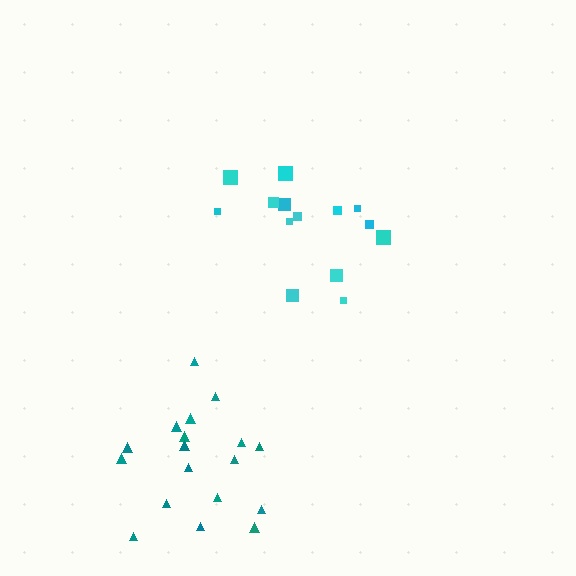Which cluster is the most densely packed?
Teal.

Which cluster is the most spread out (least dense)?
Cyan.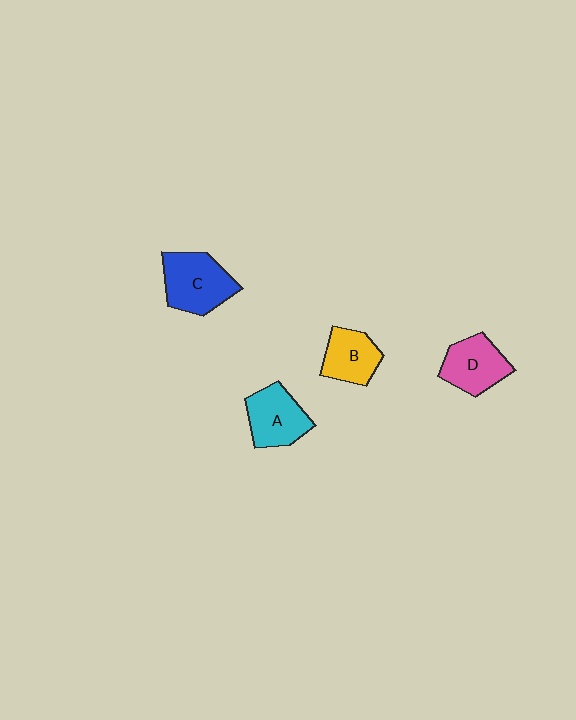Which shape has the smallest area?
Shape B (yellow).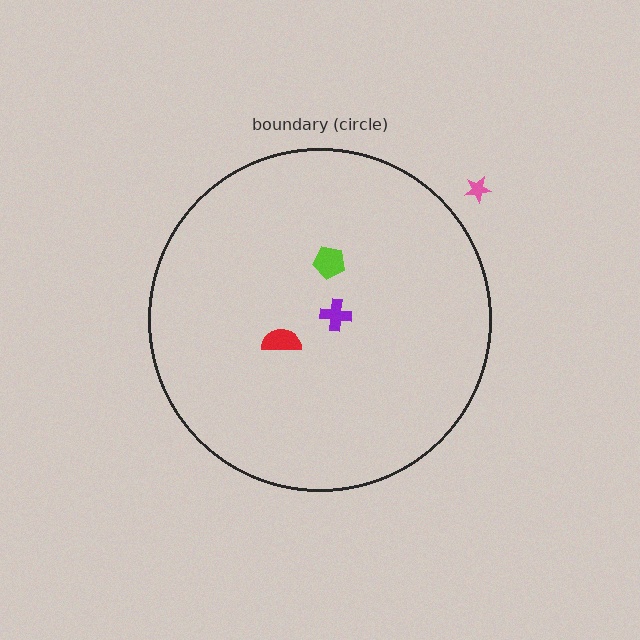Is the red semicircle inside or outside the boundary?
Inside.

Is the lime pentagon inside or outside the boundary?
Inside.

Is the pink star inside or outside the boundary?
Outside.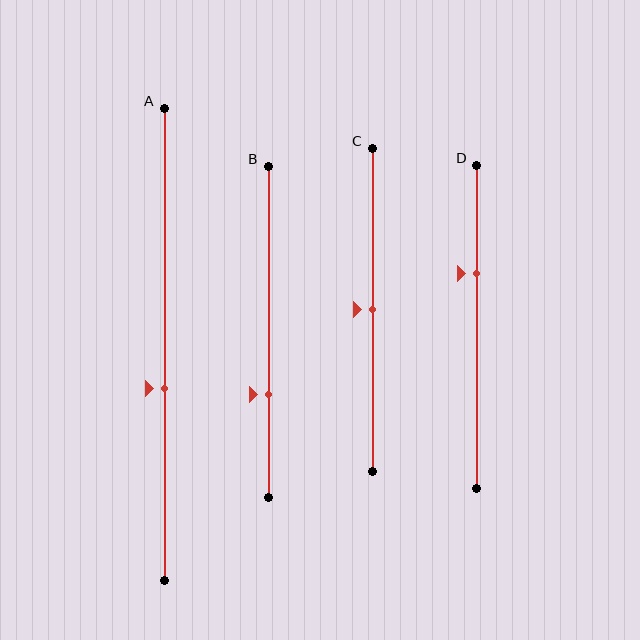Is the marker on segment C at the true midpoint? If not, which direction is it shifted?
Yes, the marker on segment C is at the true midpoint.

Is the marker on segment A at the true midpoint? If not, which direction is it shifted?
No, the marker on segment A is shifted downward by about 9% of the segment length.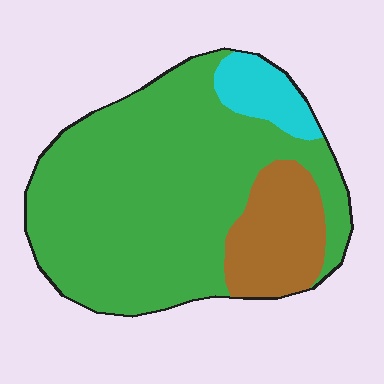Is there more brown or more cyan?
Brown.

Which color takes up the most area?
Green, at roughly 75%.